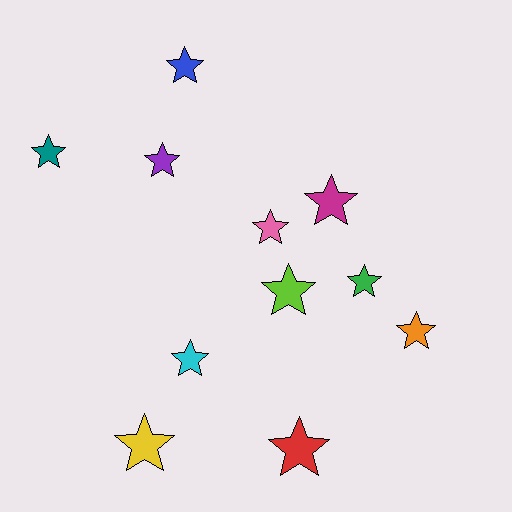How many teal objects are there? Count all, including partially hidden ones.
There is 1 teal object.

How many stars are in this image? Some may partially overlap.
There are 11 stars.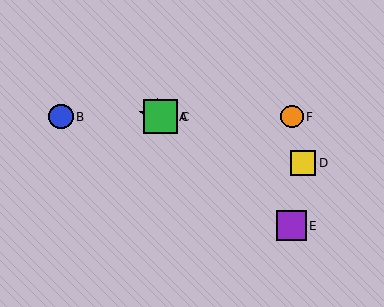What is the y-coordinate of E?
Object E is at y≈226.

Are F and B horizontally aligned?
Yes, both are at y≈117.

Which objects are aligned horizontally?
Objects A, B, C, F are aligned horizontally.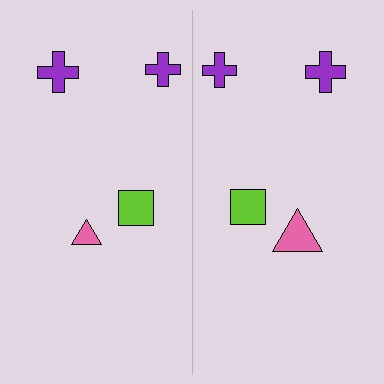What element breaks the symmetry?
The pink triangle on the right side has a different size than its mirror counterpart.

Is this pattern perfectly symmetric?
No, the pattern is not perfectly symmetric. The pink triangle on the right side has a different size than its mirror counterpart.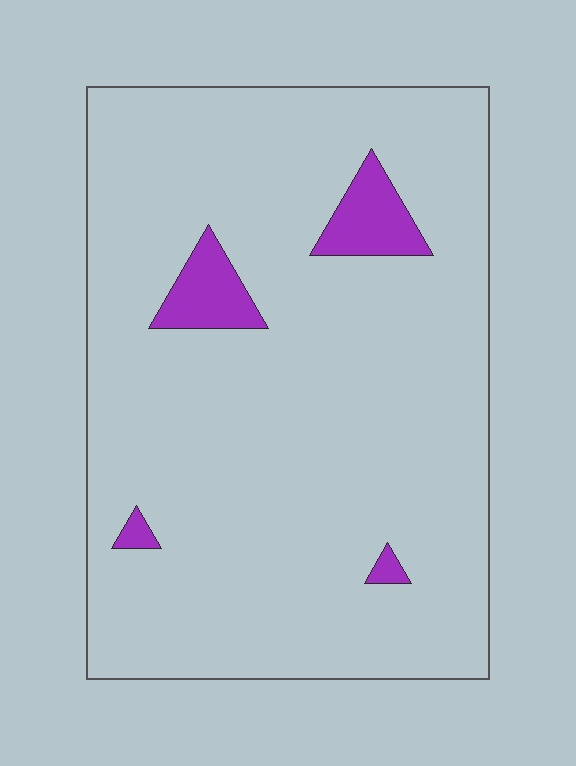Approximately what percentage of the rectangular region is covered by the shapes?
Approximately 5%.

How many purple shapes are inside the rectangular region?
4.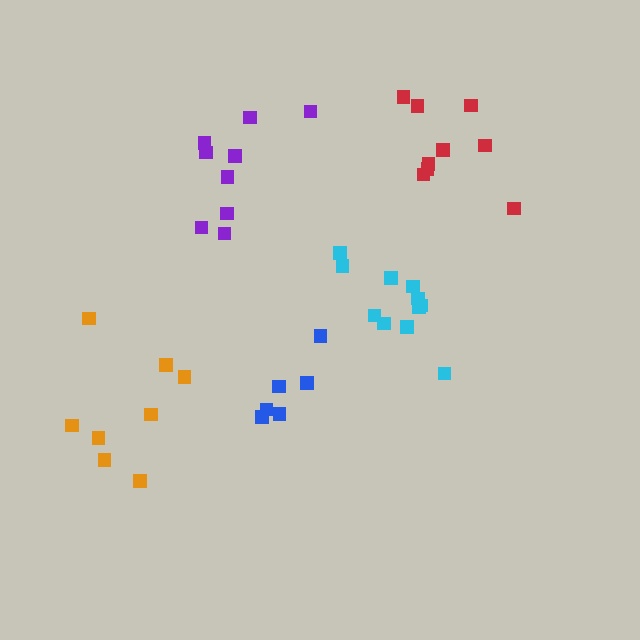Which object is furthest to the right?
The red cluster is rightmost.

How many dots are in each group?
Group 1: 6 dots, Group 2: 11 dots, Group 3: 9 dots, Group 4: 9 dots, Group 5: 8 dots (43 total).